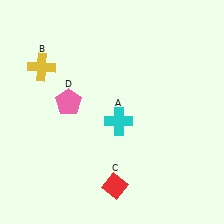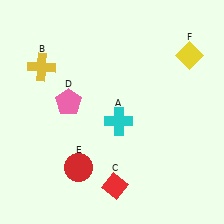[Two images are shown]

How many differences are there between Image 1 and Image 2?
There are 2 differences between the two images.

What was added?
A red circle (E), a yellow diamond (F) were added in Image 2.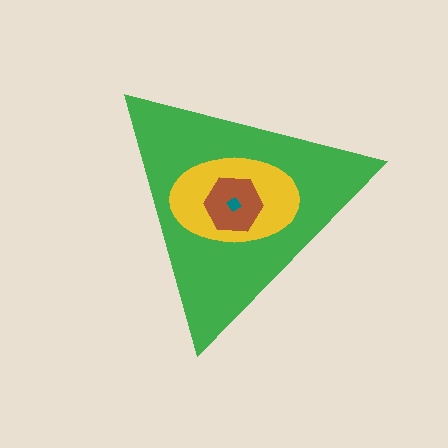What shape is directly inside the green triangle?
The yellow ellipse.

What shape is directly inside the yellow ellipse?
The brown hexagon.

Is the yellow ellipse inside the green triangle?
Yes.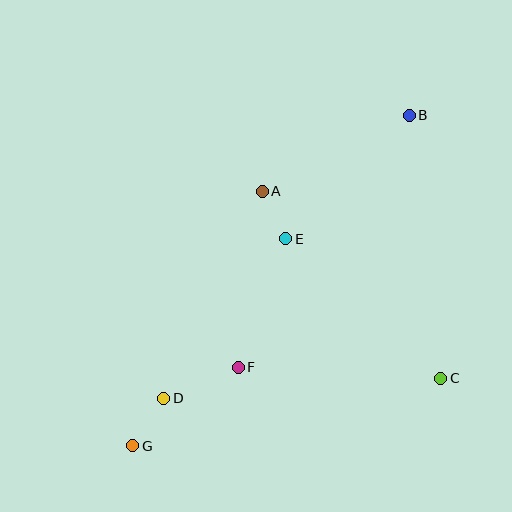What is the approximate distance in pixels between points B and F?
The distance between B and F is approximately 305 pixels.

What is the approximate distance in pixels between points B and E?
The distance between B and E is approximately 175 pixels.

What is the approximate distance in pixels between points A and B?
The distance between A and B is approximately 165 pixels.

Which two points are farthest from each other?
Points B and G are farthest from each other.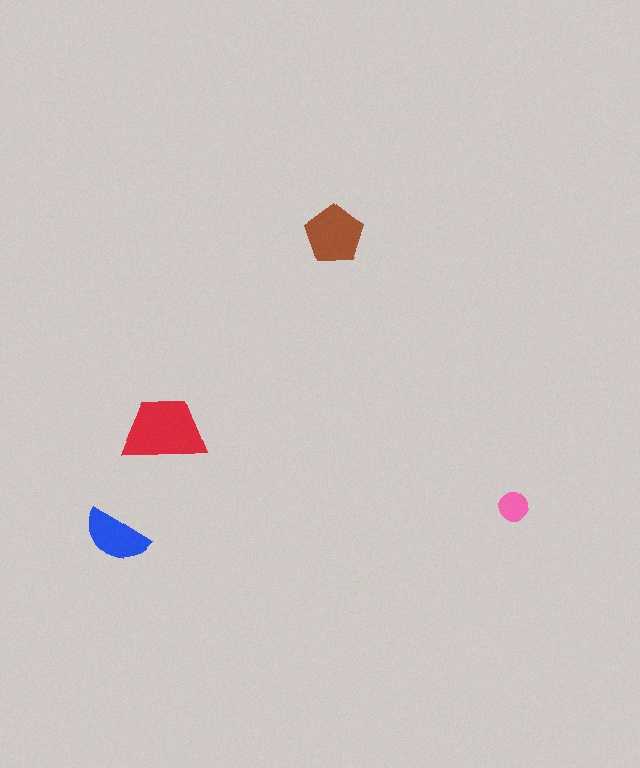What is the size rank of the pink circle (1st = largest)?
4th.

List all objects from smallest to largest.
The pink circle, the blue semicircle, the brown pentagon, the red trapezoid.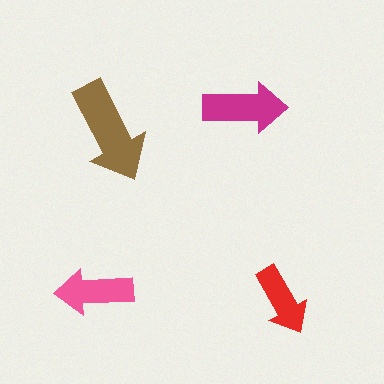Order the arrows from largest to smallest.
the brown one, the magenta one, the pink one, the red one.